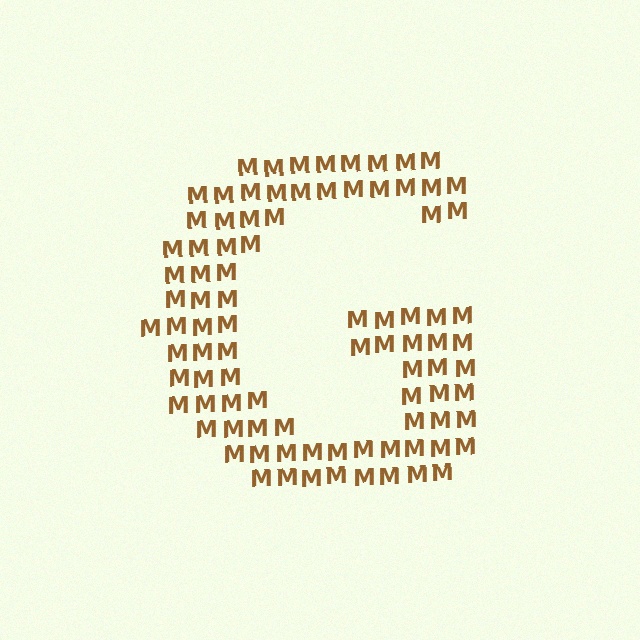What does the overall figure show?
The overall figure shows the letter G.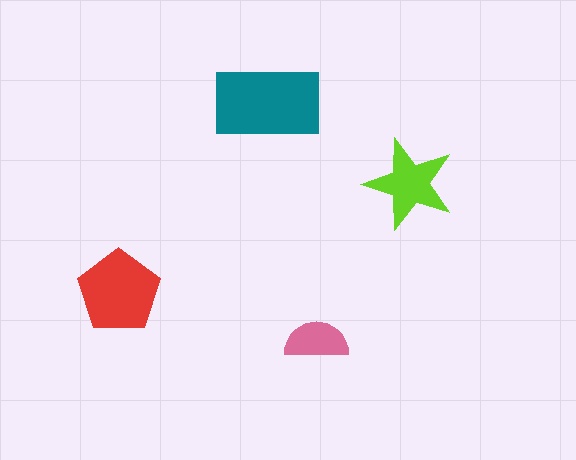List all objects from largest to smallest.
The teal rectangle, the red pentagon, the lime star, the pink semicircle.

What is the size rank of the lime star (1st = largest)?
3rd.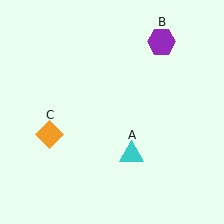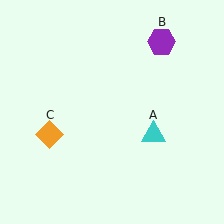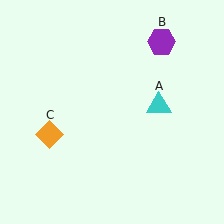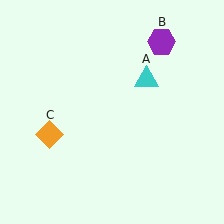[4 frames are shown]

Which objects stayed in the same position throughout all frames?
Purple hexagon (object B) and orange diamond (object C) remained stationary.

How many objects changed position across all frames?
1 object changed position: cyan triangle (object A).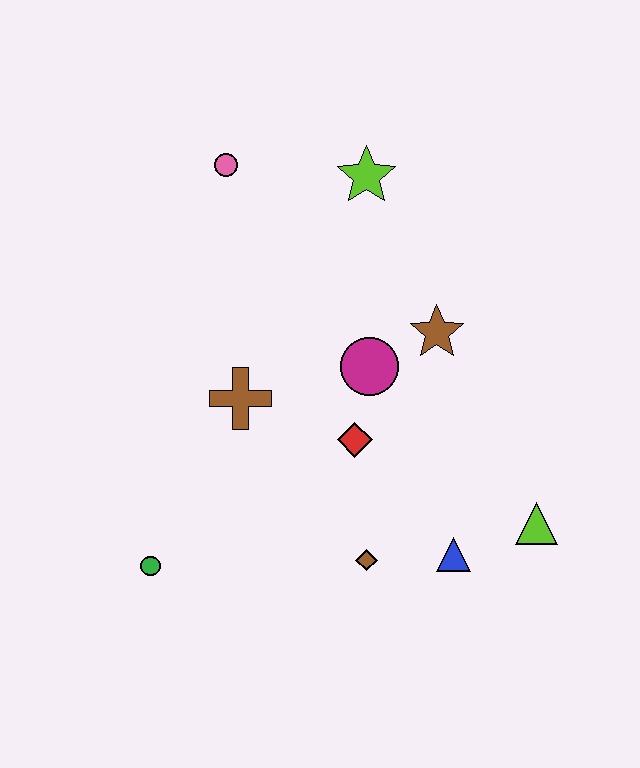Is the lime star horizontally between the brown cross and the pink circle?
No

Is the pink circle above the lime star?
Yes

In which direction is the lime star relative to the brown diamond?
The lime star is above the brown diamond.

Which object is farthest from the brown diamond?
The pink circle is farthest from the brown diamond.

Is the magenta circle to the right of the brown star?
No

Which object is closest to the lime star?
The pink circle is closest to the lime star.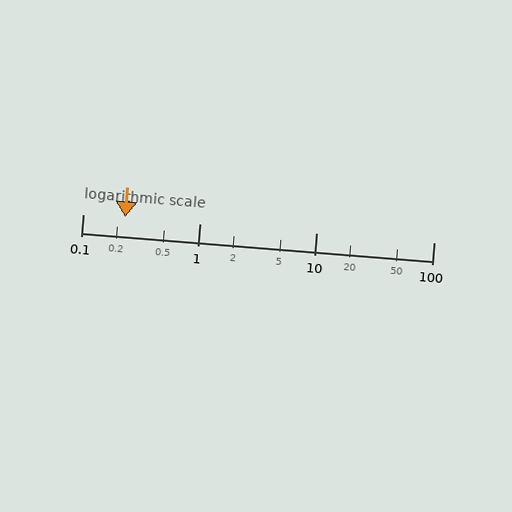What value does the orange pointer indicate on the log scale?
The pointer indicates approximately 0.23.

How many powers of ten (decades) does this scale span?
The scale spans 3 decades, from 0.1 to 100.